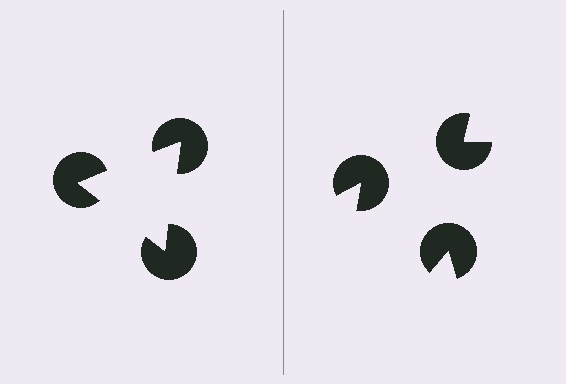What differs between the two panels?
The pac-man discs are positioned identically on both sides; only the wedge orientations differ. On the left they align to a triangle; on the right they are misaligned.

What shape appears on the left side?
An illusory triangle.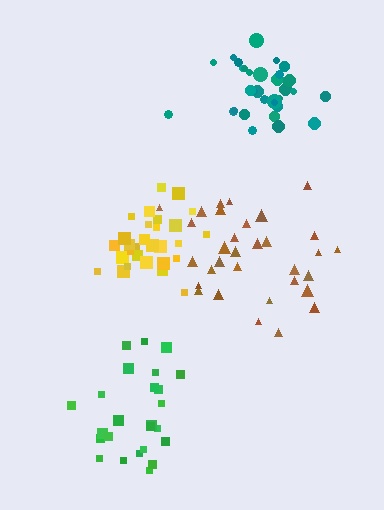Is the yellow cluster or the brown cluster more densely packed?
Yellow.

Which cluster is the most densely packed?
Teal.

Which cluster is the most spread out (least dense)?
Brown.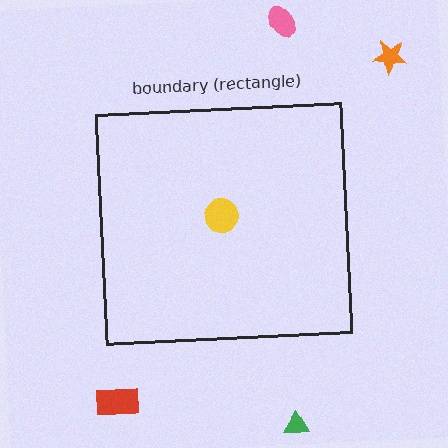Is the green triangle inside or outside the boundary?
Outside.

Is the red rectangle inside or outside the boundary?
Outside.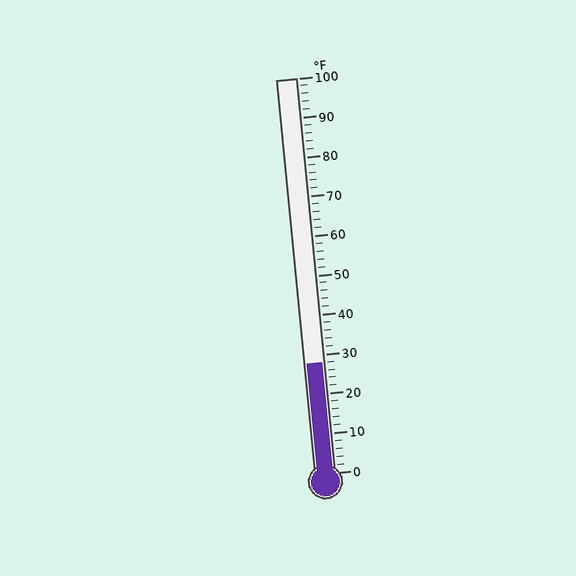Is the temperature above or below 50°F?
The temperature is below 50°F.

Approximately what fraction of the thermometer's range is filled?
The thermometer is filled to approximately 30% of its range.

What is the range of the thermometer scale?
The thermometer scale ranges from 0°F to 100°F.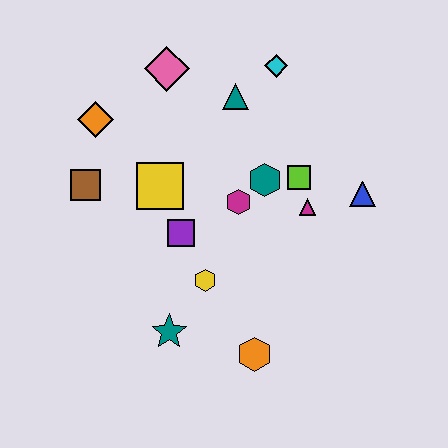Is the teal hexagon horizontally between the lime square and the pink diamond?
Yes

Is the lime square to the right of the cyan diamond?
Yes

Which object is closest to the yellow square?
The purple square is closest to the yellow square.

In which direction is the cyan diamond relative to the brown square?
The cyan diamond is to the right of the brown square.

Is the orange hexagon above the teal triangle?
No